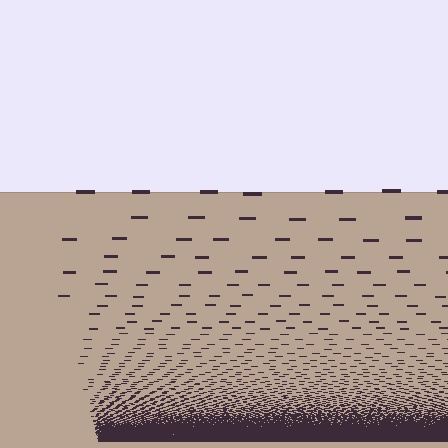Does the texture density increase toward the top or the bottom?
Density increases toward the bottom.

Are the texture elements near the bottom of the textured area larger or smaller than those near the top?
Smaller. The gradient is inverted — elements near the bottom are smaller and denser.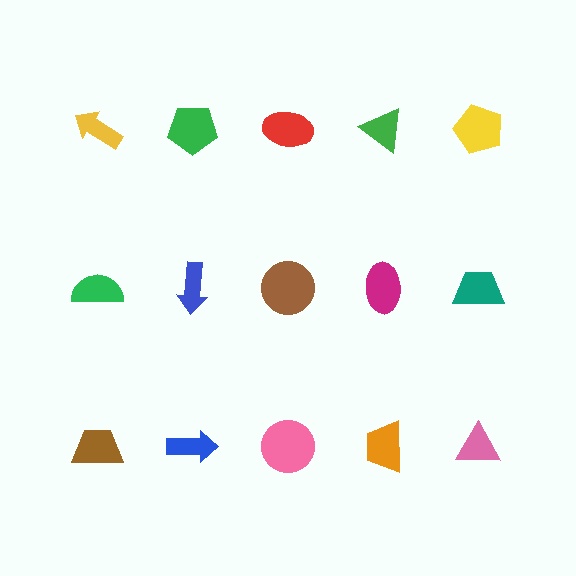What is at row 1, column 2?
A green pentagon.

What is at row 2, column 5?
A teal trapezoid.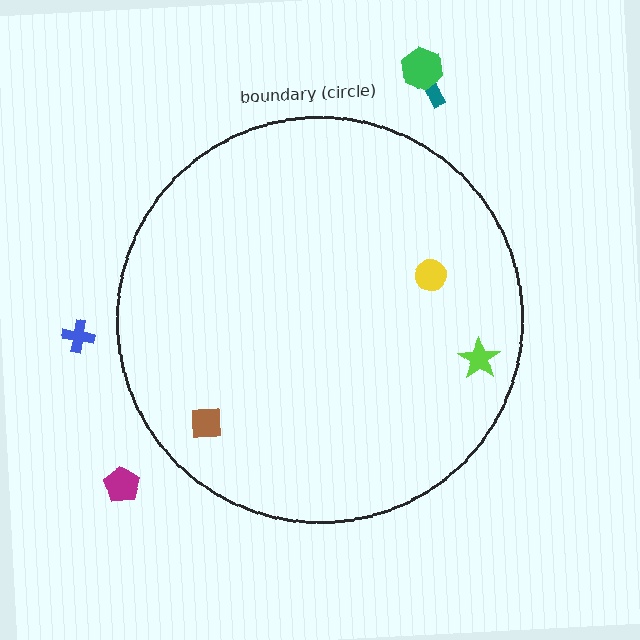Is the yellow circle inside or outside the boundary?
Inside.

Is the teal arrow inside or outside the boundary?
Outside.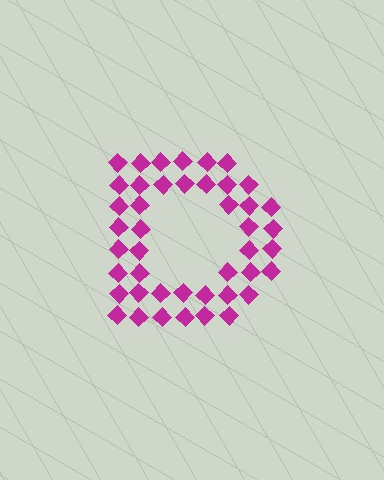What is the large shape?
The large shape is the letter D.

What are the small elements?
The small elements are diamonds.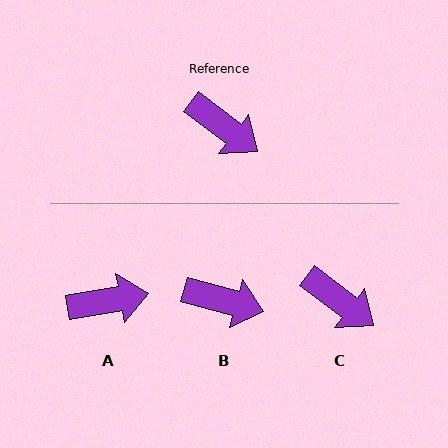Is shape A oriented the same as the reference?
No, it is off by about 47 degrees.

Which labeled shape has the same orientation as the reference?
C.